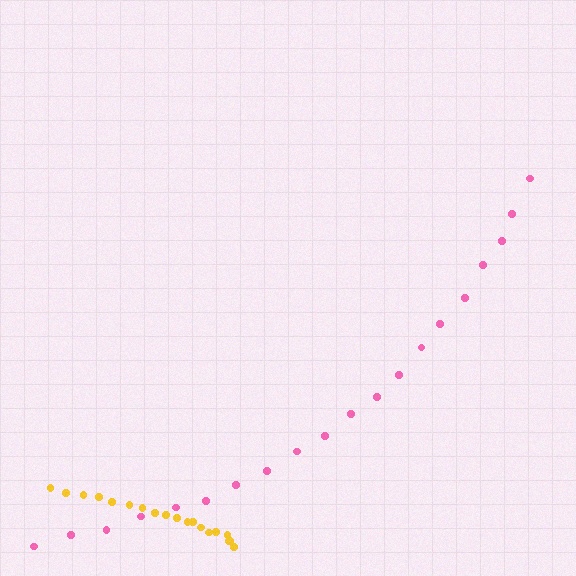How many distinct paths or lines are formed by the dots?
There are 2 distinct paths.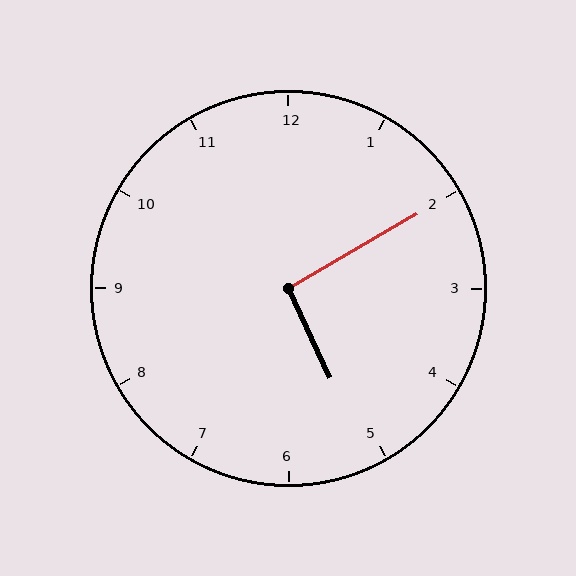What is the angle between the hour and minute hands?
Approximately 95 degrees.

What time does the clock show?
5:10.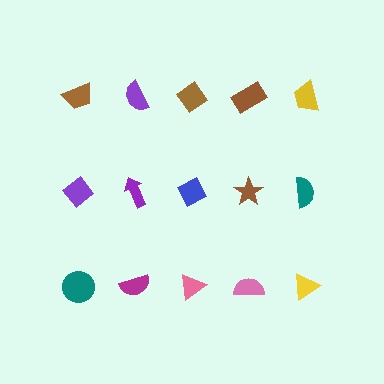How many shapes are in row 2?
5 shapes.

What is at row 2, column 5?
A teal semicircle.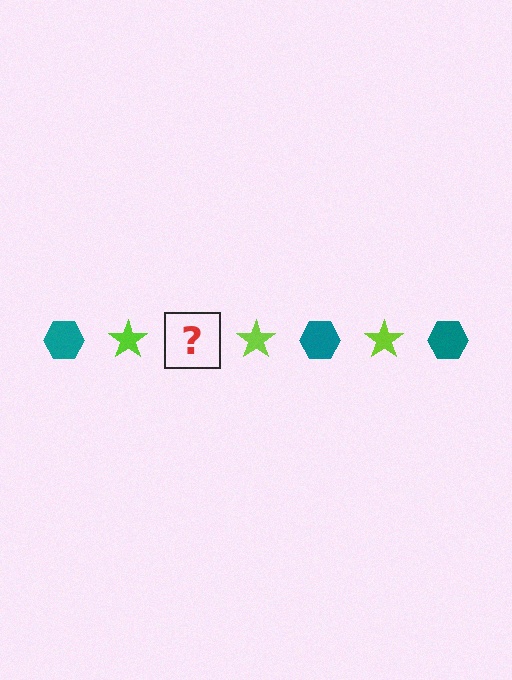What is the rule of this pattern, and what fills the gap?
The rule is that the pattern alternates between teal hexagon and lime star. The gap should be filled with a teal hexagon.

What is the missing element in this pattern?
The missing element is a teal hexagon.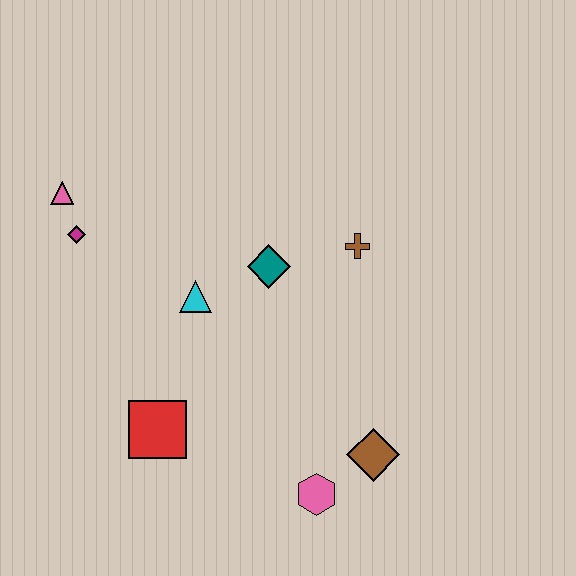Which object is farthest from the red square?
The brown cross is farthest from the red square.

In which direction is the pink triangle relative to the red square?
The pink triangle is above the red square.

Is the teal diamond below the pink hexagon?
No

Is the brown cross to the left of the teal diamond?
No